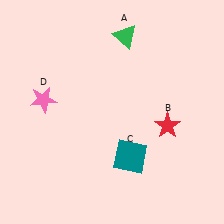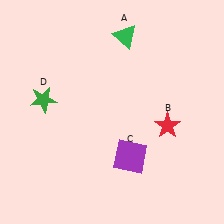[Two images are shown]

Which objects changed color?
C changed from teal to purple. D changed from pink to green.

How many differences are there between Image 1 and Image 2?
There are 2 differences between the two images.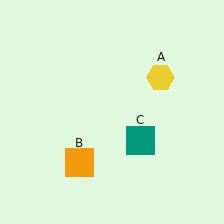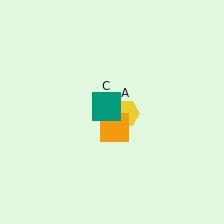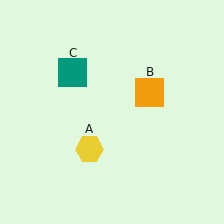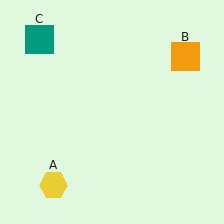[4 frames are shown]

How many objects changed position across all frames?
3 objects changed position: yellow hexagon (object A), orange square (object B), teal square (object C).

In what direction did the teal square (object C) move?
The teal square (object C) moved up and to the left.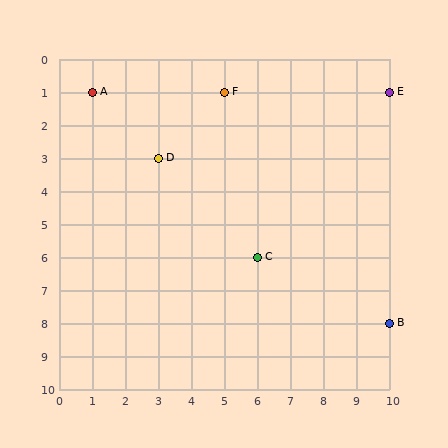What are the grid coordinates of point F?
Point F is at grid coordinates (5, 1).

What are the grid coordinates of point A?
Point A is at grid coordinates (1, 1).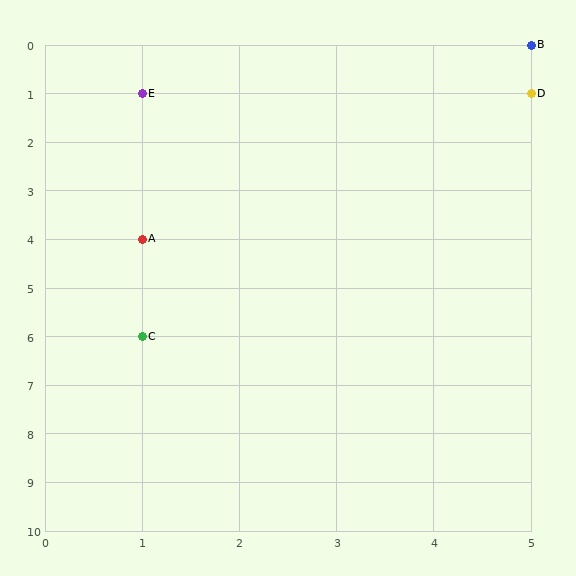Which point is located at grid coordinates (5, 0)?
Point B is at (5, 0).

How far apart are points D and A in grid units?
Points D and A are 4 columns and 3 rows apart (about 5.0 grid units diagonally).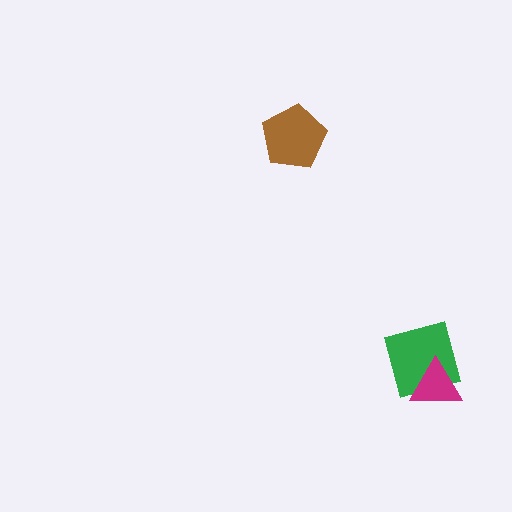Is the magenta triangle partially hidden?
No, no other shape covers it.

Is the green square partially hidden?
Yes, it is partially covered by another shape.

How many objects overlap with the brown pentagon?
0 objects overlap with the brown pentagon.